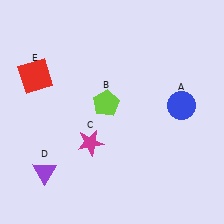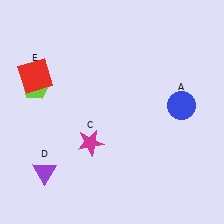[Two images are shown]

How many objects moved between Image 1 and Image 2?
1 object moved between the two images.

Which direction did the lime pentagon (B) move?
The lime pentagon (B) moved left.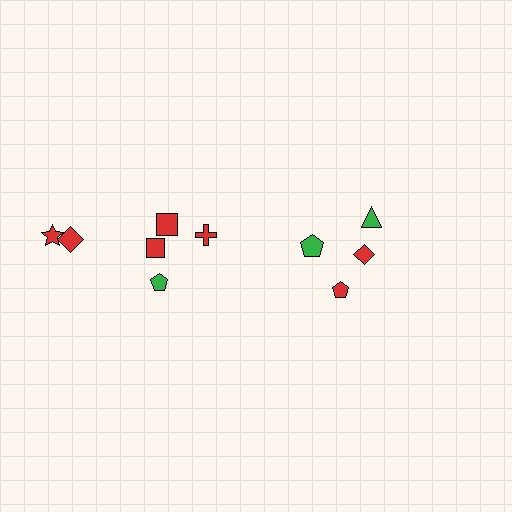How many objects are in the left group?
There are 6 objects.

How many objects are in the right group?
There are 4 objects.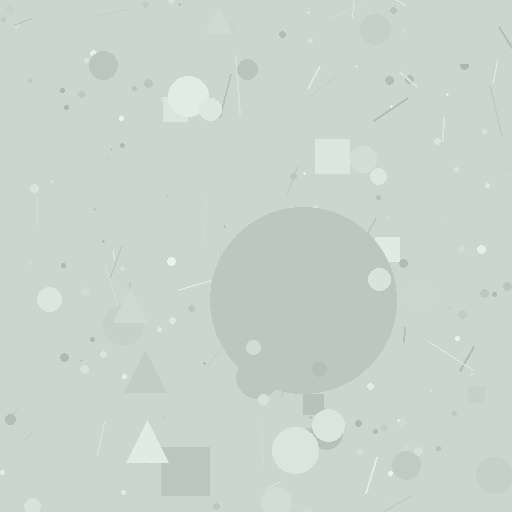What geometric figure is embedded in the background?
A circle is embedded in the background.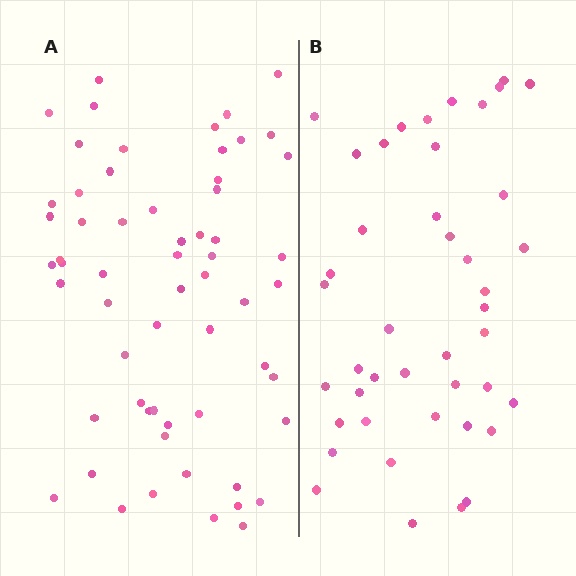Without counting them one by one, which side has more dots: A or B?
Region A (the left region) has more dots.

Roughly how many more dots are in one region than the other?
Region A has approximately 15 more dots than region B.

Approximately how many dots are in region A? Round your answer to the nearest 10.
About 60 dots.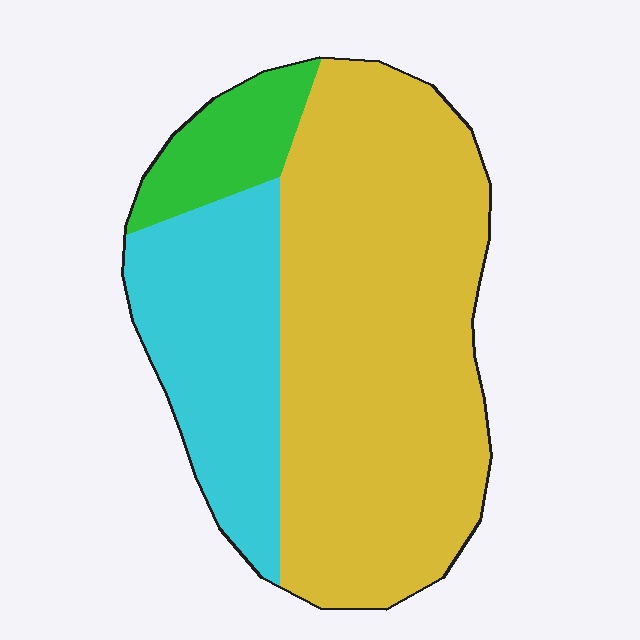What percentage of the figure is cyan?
Cyan takes up about one quarter (1/4) of the figure.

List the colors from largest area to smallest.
From largest to smallest: yellow, cyan, green.